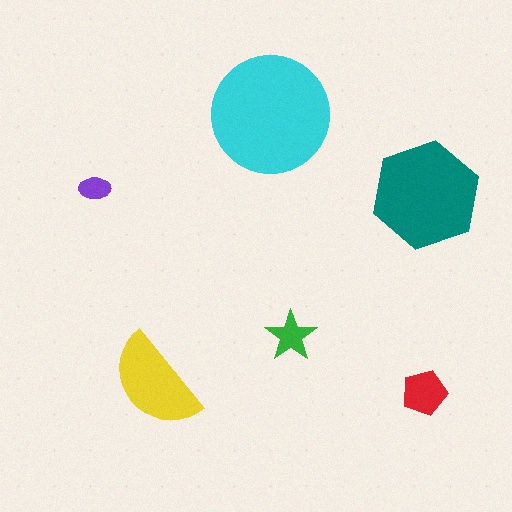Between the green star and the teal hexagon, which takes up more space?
The teal hexagon.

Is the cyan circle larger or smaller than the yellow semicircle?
Larger.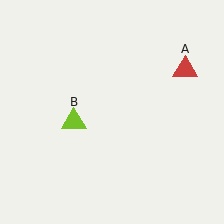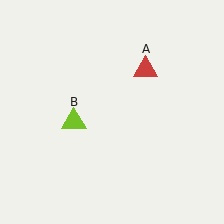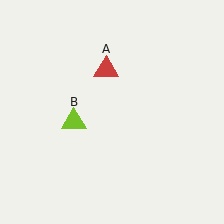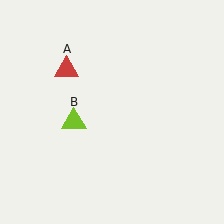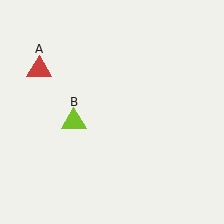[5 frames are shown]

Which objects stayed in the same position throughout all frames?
Lime triangle (object B) remained stationary.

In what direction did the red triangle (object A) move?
The red triangle (object A) moved left.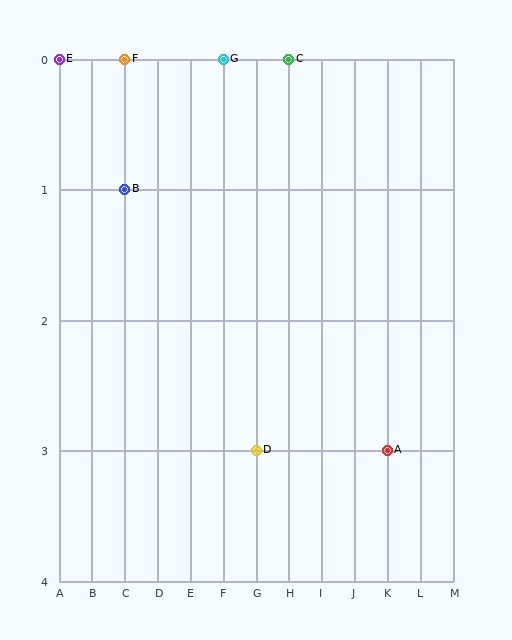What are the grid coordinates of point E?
Point E is at grid coordinates (A, 0).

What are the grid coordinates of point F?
Point F is at grid coordinates (C, 0).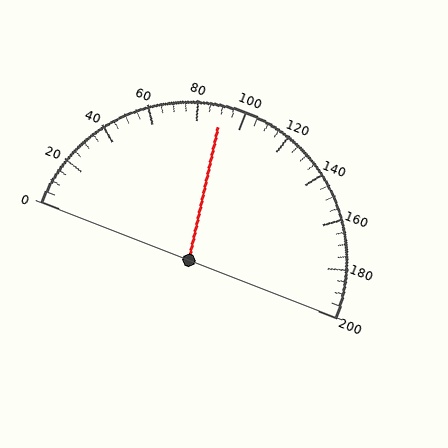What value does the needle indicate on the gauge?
The needle indicates approximately 90.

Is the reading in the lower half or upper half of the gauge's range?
The reading is in the lower half of the range (0 to 200).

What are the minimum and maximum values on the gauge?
The gauge ranges from 0 to 200.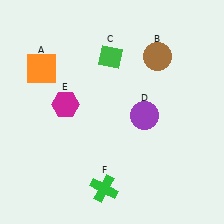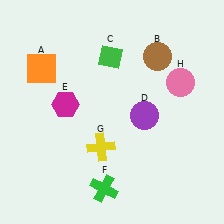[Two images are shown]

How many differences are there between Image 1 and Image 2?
There are 2 differences between the two images.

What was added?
A yellow cross (G), a pink circle (H) were added in Image 2.